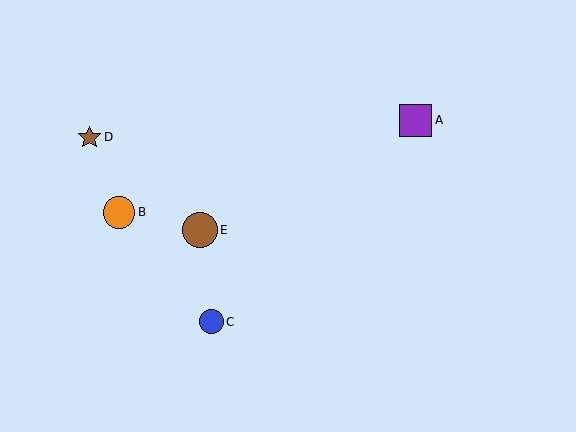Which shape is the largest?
The brown circle (labeled E) is the largest.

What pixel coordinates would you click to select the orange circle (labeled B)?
Click at (119, 212) to select the orange circle B.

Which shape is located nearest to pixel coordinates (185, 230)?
The brown circle (labeled E) at (200, 230) is nearest to that location.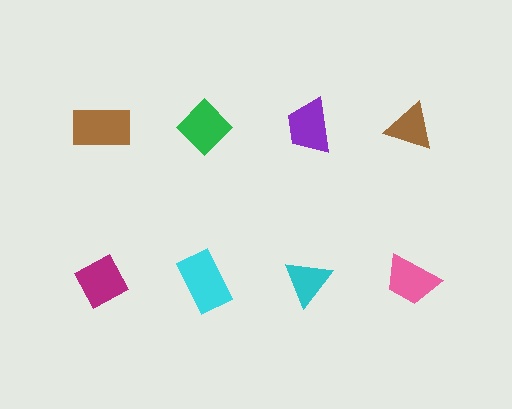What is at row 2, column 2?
A cyan rectangle.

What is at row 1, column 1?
A brown rectangle.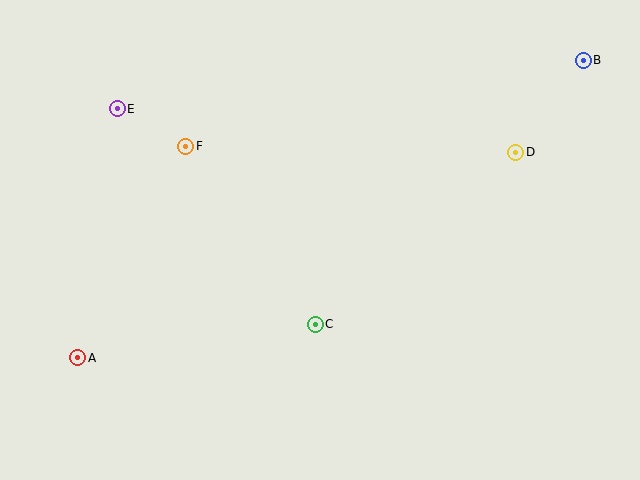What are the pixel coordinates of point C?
Point C is at (315, 324).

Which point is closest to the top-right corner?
Point B is closest to the top-right corner.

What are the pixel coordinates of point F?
Point F is at (186, 146).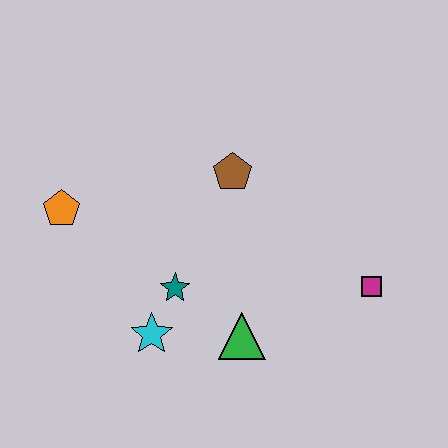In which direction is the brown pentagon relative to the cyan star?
The brown pentagon is above the cyan star.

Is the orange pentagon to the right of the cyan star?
No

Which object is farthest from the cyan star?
The magenta square is farthest from the cyan star.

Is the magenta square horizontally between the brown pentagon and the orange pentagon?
No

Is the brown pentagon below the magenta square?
No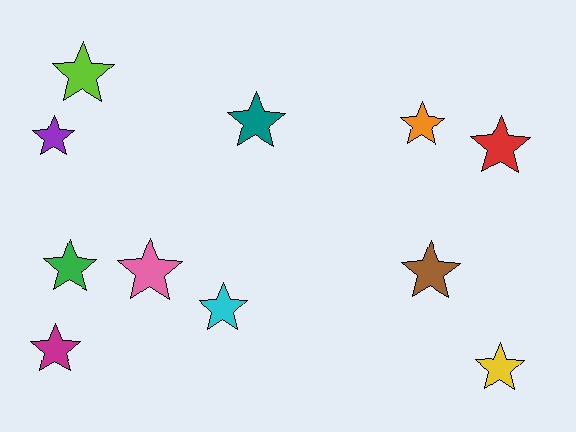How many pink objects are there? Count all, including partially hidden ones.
There is 1 pink object.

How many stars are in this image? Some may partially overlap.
There are 11 stars.